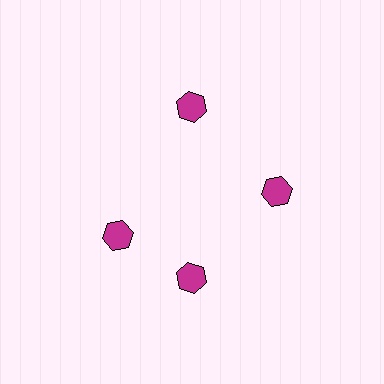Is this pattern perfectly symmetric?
No. The 4 magenta hexagons are arranged in a ring, but one element near the 9 o'clock position is rotated out of alignment along the ring, breaking the 4-fold rotational symmetry.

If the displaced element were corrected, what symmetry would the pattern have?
It would have 4-fold rotational symmetry — the pattern would map onto itself every 90 degrees.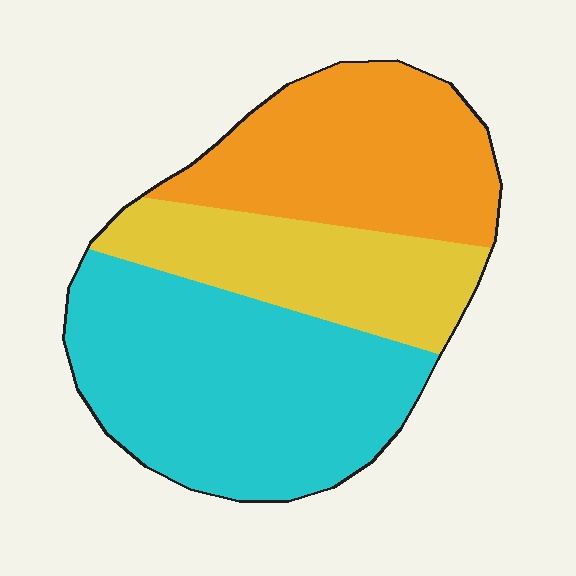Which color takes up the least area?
Yellow, at roughly 25%.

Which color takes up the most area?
Cyan, at roughly 45%.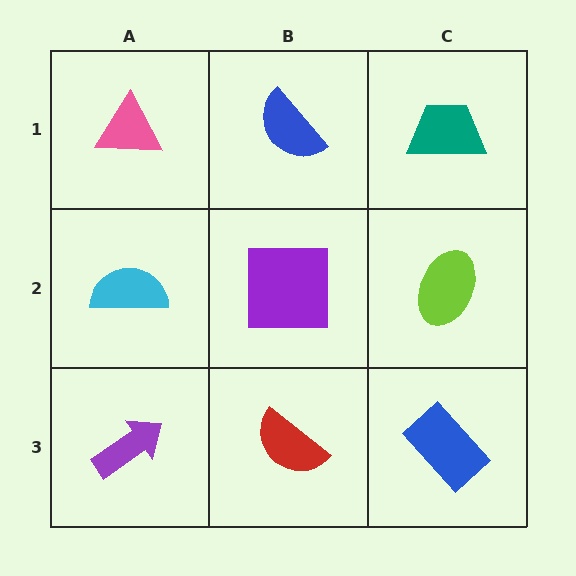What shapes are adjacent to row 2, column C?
A teal trapezoid (row 1, column C), a blue rectangle (row 3, column C), a purple square (row 2, column B).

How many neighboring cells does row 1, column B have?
3.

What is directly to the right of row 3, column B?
A blue rectangle.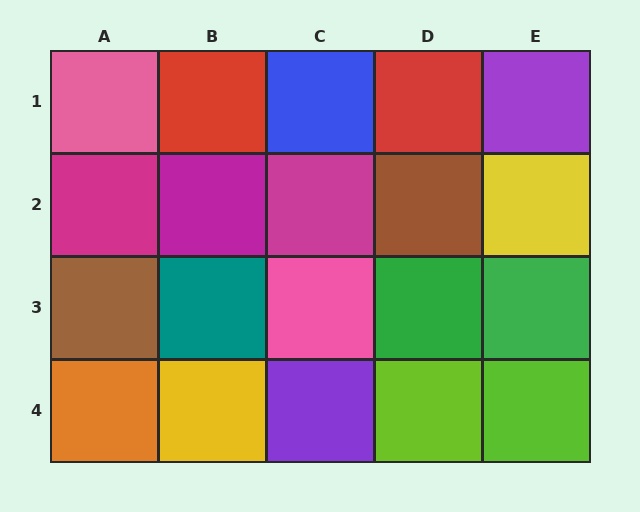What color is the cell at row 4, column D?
Lime.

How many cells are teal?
1 cell is teal.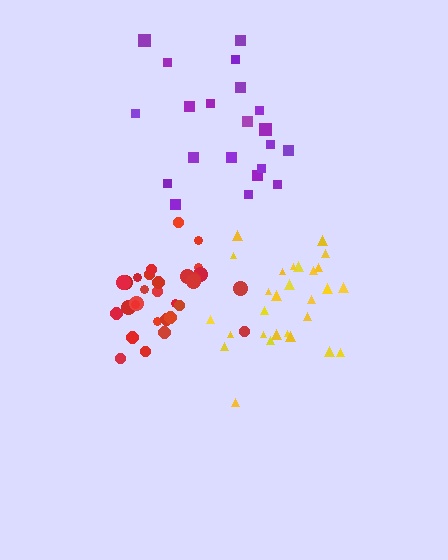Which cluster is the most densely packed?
Red.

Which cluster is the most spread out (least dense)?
Purple.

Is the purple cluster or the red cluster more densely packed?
Red.